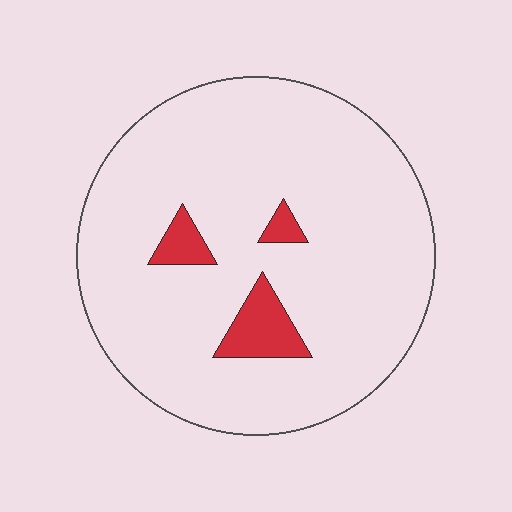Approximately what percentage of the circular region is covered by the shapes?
Approximately 10%.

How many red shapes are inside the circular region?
3.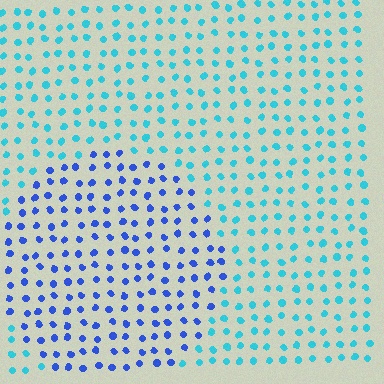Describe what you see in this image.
The image is filled with small cyan elements in a uniform arrangement. A circle-shaped region is visible where the elements are tinted to a slightly different hue, forming a subtle color boundary.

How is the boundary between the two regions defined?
The boundary is defined purely by a slight shift in hue (about 42 degrees). Spacing, size, and orientation are identical on both sides.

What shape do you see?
I see a circle.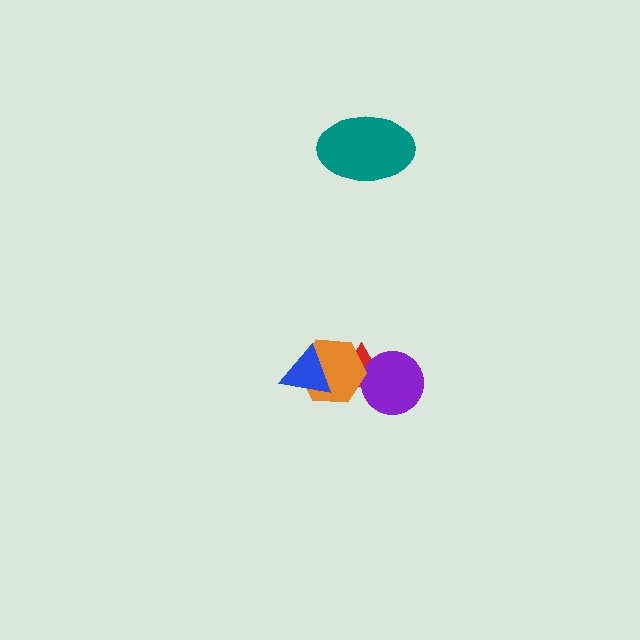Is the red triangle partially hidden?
Yes, it is partially covered by another shape.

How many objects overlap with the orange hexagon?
2 objects overlap with the orange hexagon.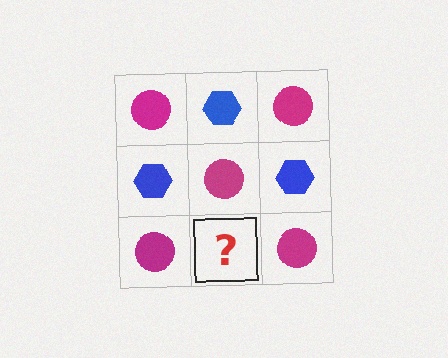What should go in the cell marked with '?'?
The missing cell should contain a blue hexagon.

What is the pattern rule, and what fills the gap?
The rule is that it alternates magenta circle and blue hexagon in a checkerboard pattern. The gap should be filled with a blue hexagon.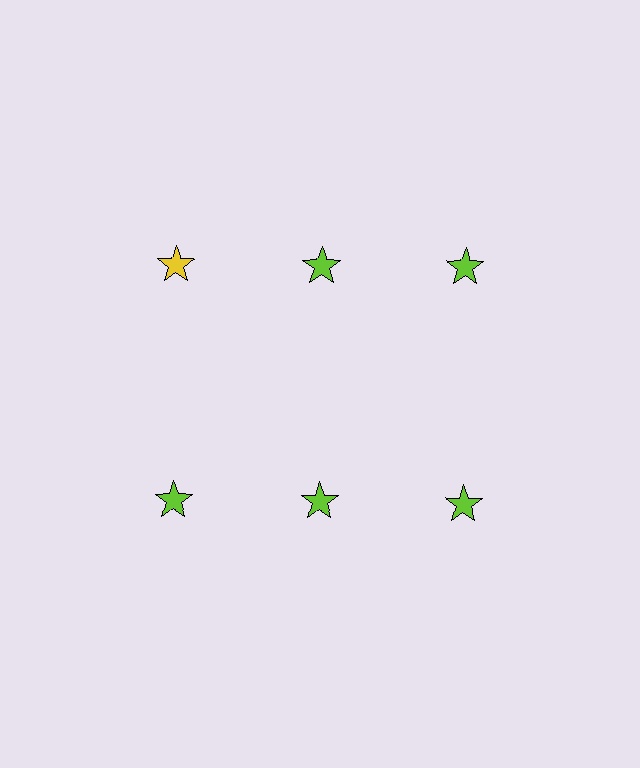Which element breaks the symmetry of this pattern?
The yellow star in the top row, leftmost column breaks the symmetry. All other shapes are lime stars.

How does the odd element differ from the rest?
It has a different color: yellow instead of lime.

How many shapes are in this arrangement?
There are 6 shapes arranged in a grid pattern.